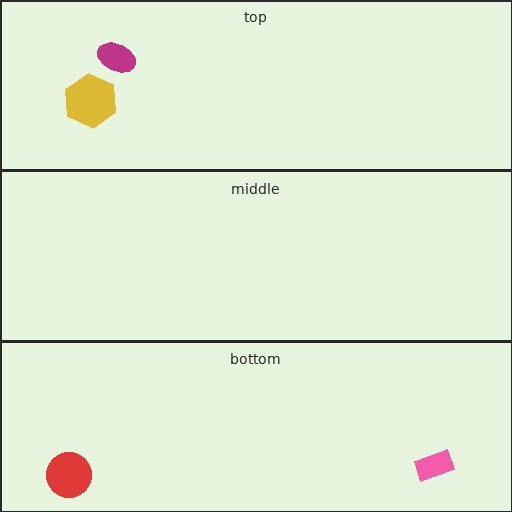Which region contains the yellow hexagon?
The top region.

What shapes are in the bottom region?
The pink rectangle, the red circle.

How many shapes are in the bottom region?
2.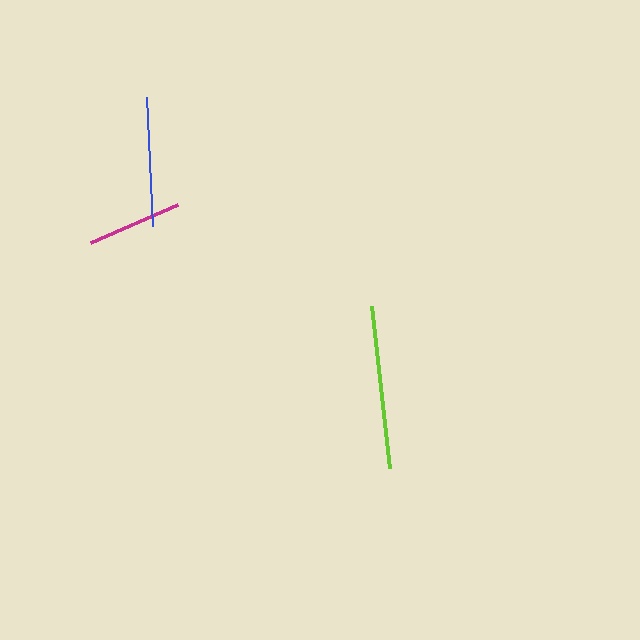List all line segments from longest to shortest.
From longest to shortest: lime, blue, magenta.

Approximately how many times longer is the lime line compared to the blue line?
The lime line is approximately 1.3 times the length of the blue line.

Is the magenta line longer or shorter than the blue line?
The blue line is longer than the magenta line.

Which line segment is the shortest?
The magenta line is the shortest at approximately 95 pixels.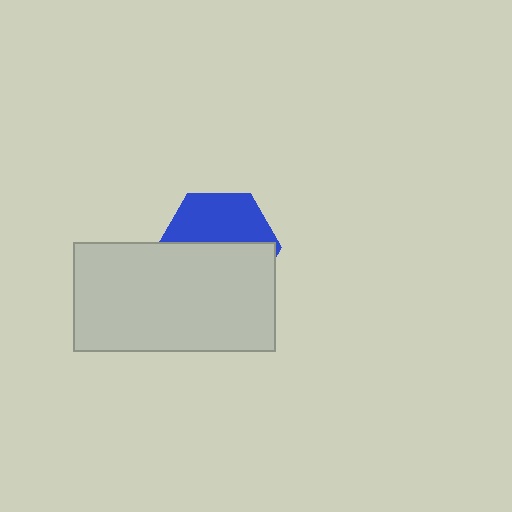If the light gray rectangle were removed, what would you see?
You would see the complete blue hexagon.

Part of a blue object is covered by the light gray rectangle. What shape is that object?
It is a hexagon.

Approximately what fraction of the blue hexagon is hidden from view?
Roughly 57% of the blue hexagon is hidden behind the light gray rectangle.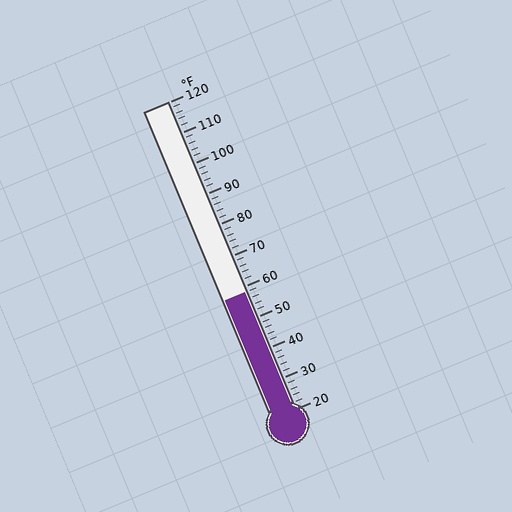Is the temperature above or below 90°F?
The temperature is below 90°F.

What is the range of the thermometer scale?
The thermometer scale ranges from 20°F to 120°F.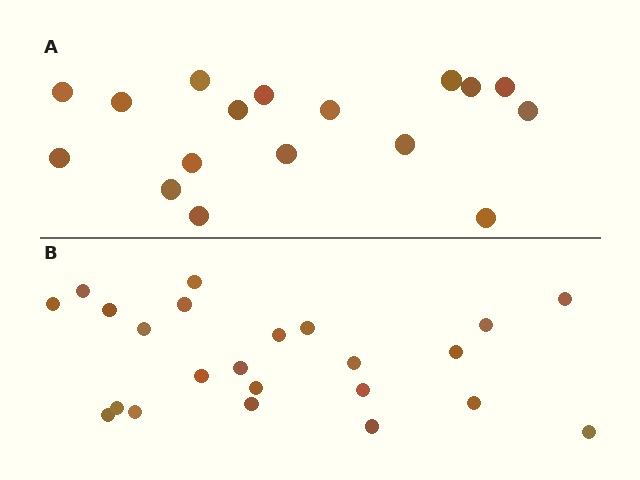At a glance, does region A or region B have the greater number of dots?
Region B (the bottom region) has more dots.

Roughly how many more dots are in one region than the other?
Region B has about 6 more dots than region A.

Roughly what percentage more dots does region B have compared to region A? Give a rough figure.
About 35% more.